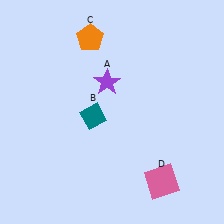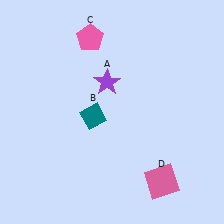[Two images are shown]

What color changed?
The pentagon (C) changed from orange in Image 1 to pink in Image 2.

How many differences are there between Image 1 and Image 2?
There is 1 difference between the two images.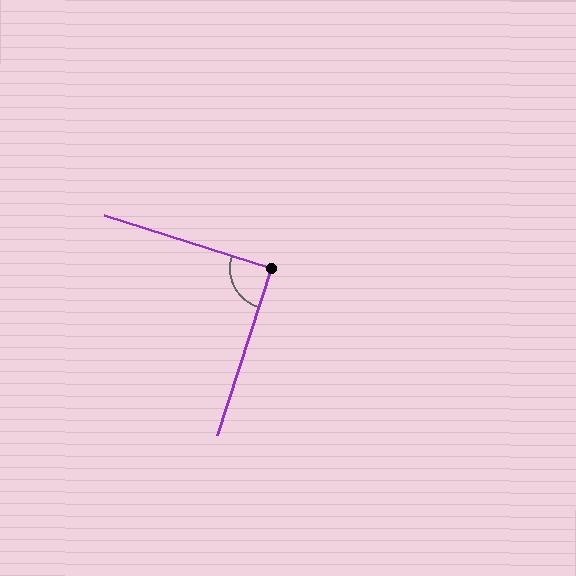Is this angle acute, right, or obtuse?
It is approximately a right angle.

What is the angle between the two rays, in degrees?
Approximately 90 degrees.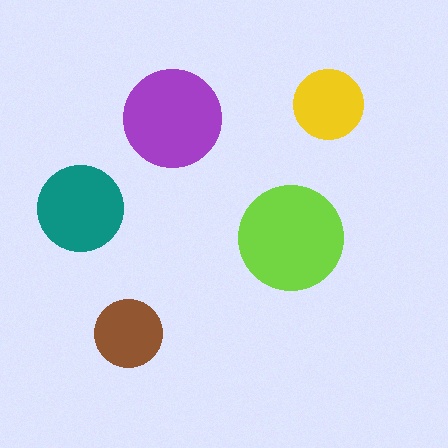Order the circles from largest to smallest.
the lime one, the purple one, the teal one, the yellow one, the brown one.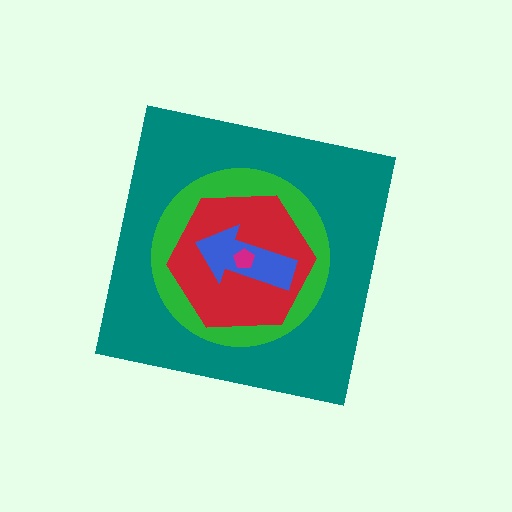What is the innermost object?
The magenta pentagon.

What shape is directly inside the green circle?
The red hexagon.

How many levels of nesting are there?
5.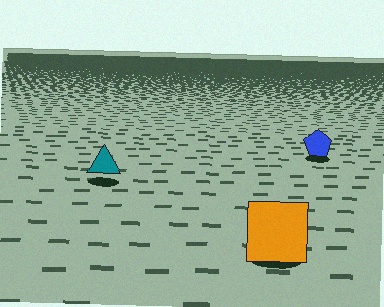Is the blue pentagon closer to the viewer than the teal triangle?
No. The teal triangle is closer — you can tell from the texture gradient: the ground texture is coarser near it.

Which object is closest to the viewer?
The orange square is closest. The texture marks near it are larger and more spread out.